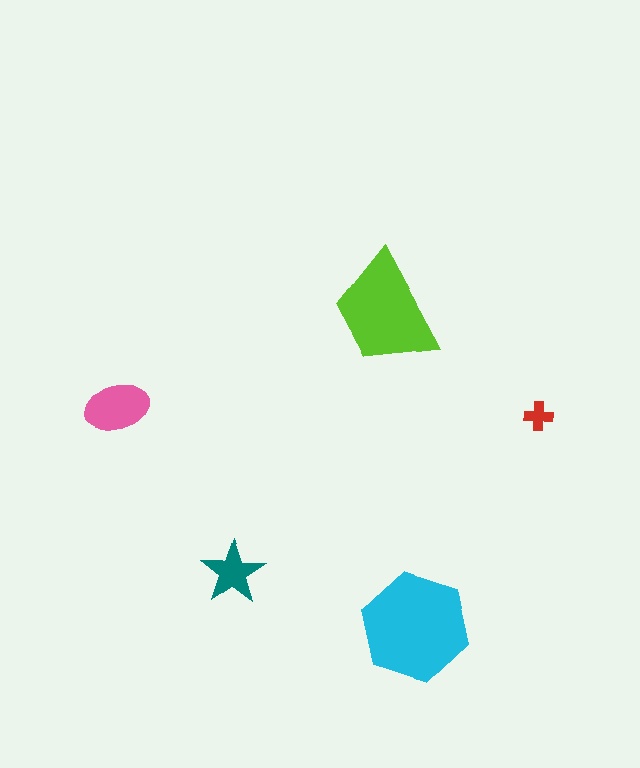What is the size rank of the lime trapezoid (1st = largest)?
2nd.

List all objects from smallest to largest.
The red cross, the teal star, the pink ellipse, the lime trapezoid, the cyan hexagon.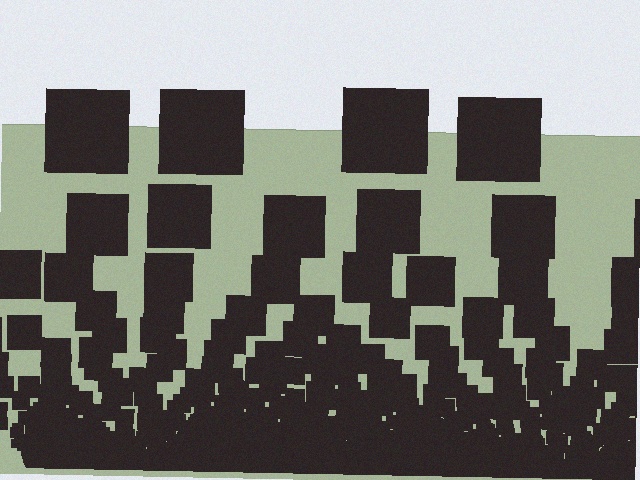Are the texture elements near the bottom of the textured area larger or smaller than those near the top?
Smaller. The gradient is inverted — elements near the bottom are smaller and denser.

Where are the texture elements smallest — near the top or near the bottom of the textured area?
Near the bottom.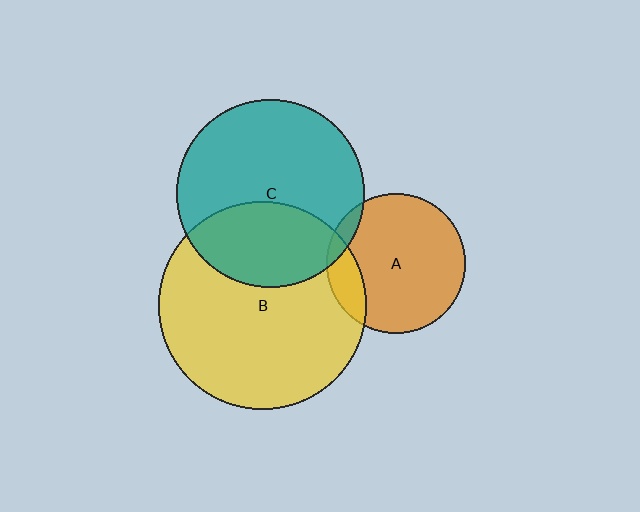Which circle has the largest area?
Circle B (yellow).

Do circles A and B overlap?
Yes.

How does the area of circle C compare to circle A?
Approximately 1.8 times.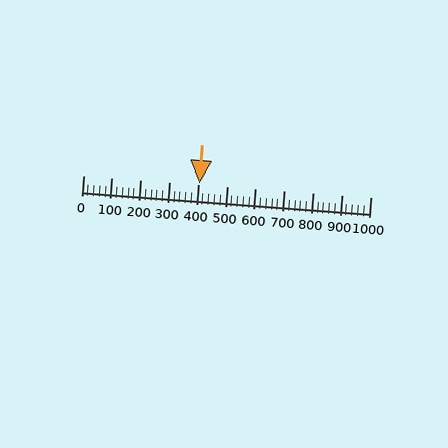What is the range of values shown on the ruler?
The ruler shows values from 0 to 1000.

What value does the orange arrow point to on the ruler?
The orange arrow points to approximately 404.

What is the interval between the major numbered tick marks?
The major tick marks are spaced 100 units apart.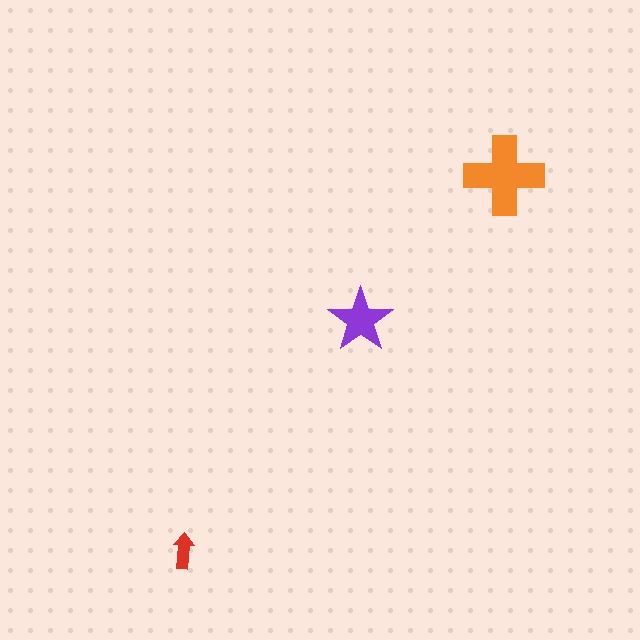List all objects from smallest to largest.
The red arrow, the purple star, the orange cross.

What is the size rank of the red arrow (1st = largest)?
3rd.